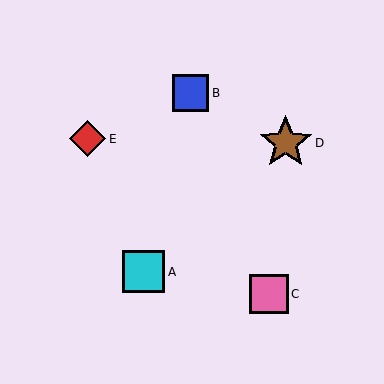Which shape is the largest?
The brown star (labeled D) is the largest.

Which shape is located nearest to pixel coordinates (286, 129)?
The brown star (labeled D) at (286, 143) is nearest to that location.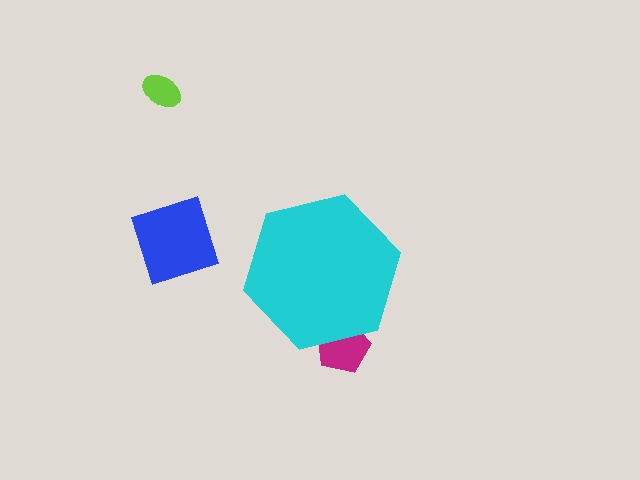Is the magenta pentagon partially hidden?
Yes, the magenta pentagon is partially hidden behind the cyan hexagon.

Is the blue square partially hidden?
No, the blue square is fully visible.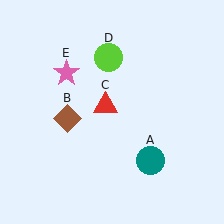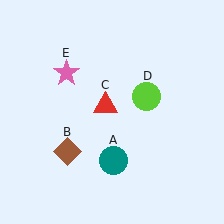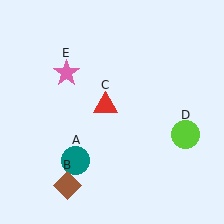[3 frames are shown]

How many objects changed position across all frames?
3 objects changed position: teal circle (object A), brown diamond (object B), lime circle (object D).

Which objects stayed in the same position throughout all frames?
Red triangle (object C) and pink star (object E) remained stationary.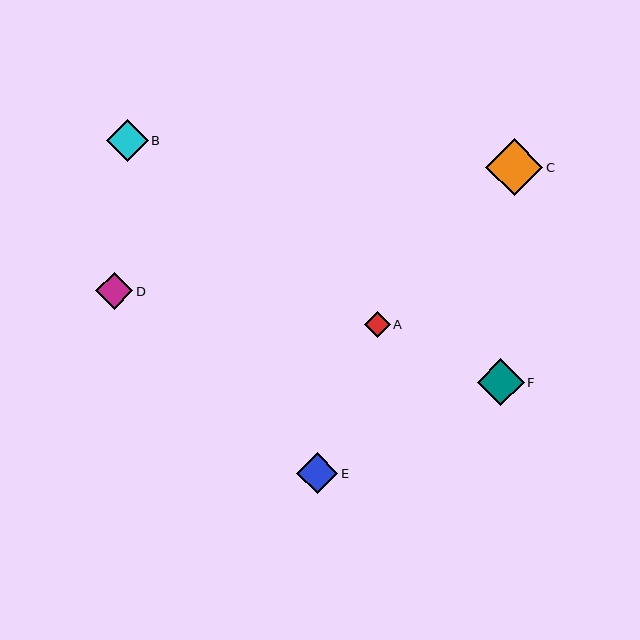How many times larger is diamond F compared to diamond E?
Diamond F is approximately 1.1 times the size of diamond E.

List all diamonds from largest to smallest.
From largest to smallest: C, F, B, E, D, A.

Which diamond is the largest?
Diamond C is the largest with a size of approximately 57 pixels.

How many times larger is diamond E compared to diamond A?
Diamond E is approximately 1.6 times the size of diamond A.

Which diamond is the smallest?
Diamond A is the smallest with a size of approximately 26 pixels.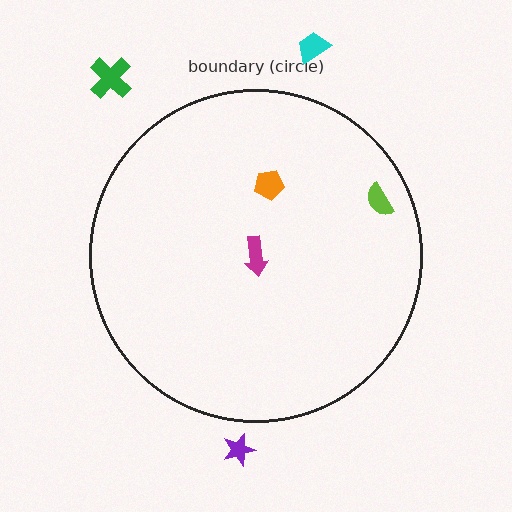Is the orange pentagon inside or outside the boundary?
Inside.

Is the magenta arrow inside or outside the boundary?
Inside.